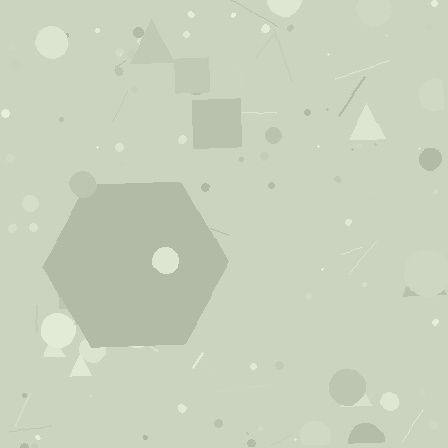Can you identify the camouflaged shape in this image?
The camouflaged shape is a hexagon.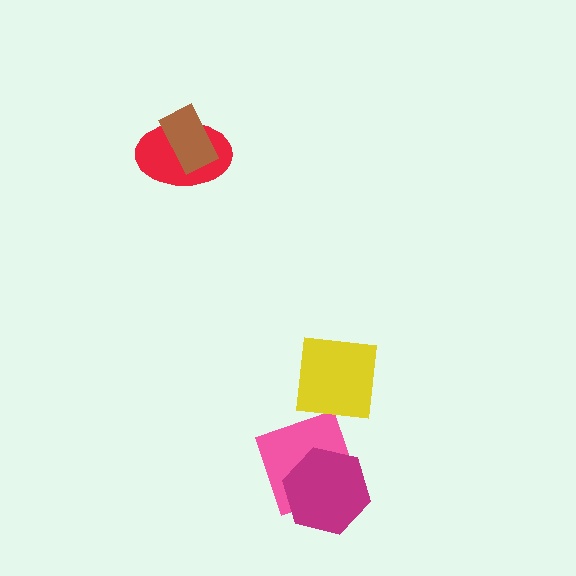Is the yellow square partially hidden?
No, no other shape covers it.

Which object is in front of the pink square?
The magenta hexagon is in front of the pink square.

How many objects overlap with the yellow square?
0 objects overlap with the yellow square.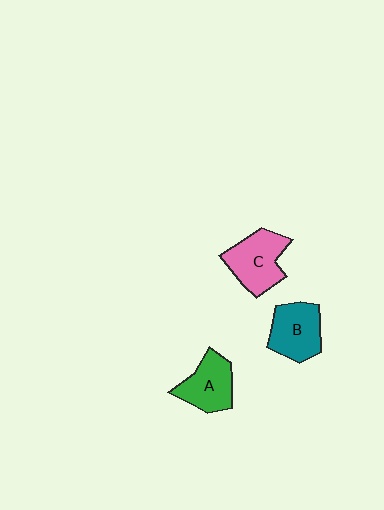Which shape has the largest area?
Shape C (pink).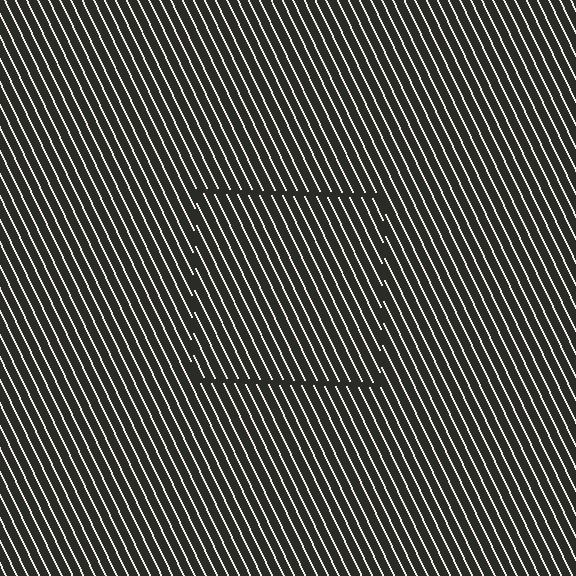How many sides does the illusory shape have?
4 sides — the line-ends trace a square.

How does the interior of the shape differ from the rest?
The interior of the shape contains the same grating, shifted by half a period — the contour is defined by the phase discontinuity where line-ends from the inner and outer gratings abut.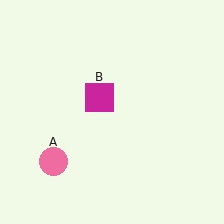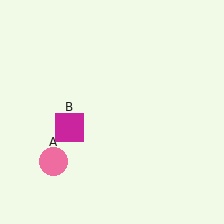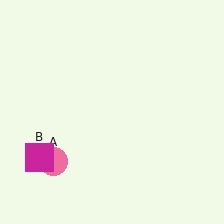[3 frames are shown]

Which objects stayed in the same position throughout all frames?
Pink circle (object A) remained stationary.